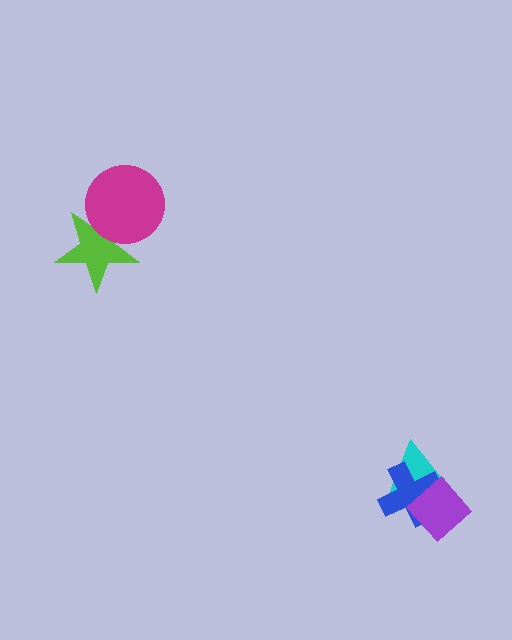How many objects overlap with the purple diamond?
2 objects overlap with the purple diamond.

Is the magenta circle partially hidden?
No, no other shape covers it.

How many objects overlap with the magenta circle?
1 object overlaps with the magenta circle.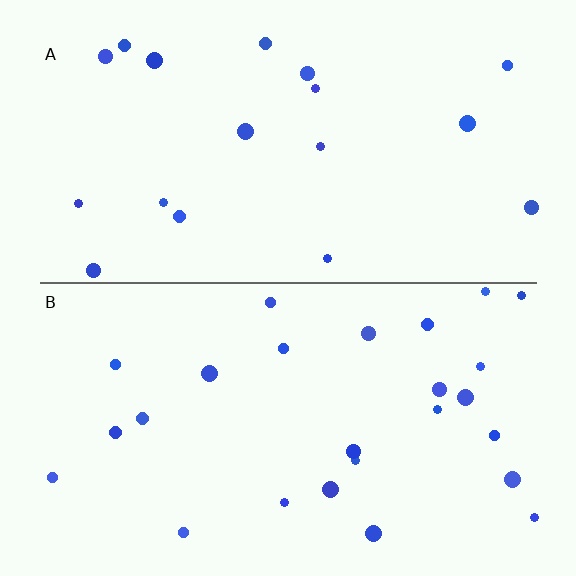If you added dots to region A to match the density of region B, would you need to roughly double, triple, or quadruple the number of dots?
Approximately double.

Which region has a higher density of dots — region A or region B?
B (the bottom).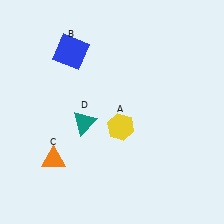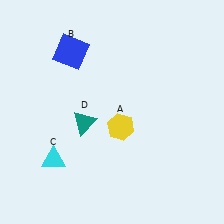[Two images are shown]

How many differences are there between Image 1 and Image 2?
There is 1 difference between the two images.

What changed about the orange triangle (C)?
In Image 1, C is orange. In Image 2, it changed to cyan.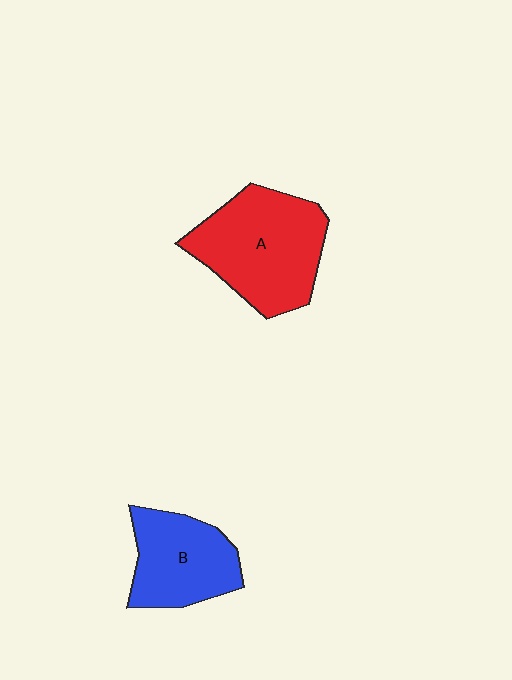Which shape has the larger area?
Shape A (red).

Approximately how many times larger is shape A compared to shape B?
Approximately 1.4 times.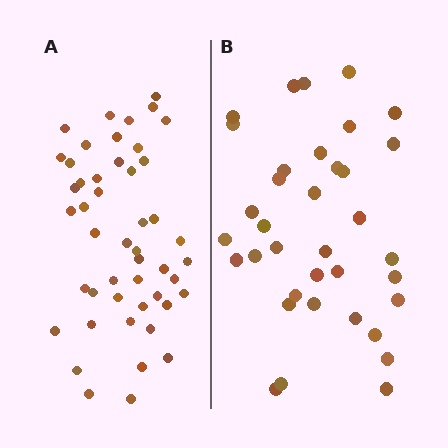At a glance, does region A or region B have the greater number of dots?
Region A (the left region) has more dots.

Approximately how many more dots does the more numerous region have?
Region A has roughly 12 or so more dots than region B.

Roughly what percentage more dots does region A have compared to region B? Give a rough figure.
About 35% more.